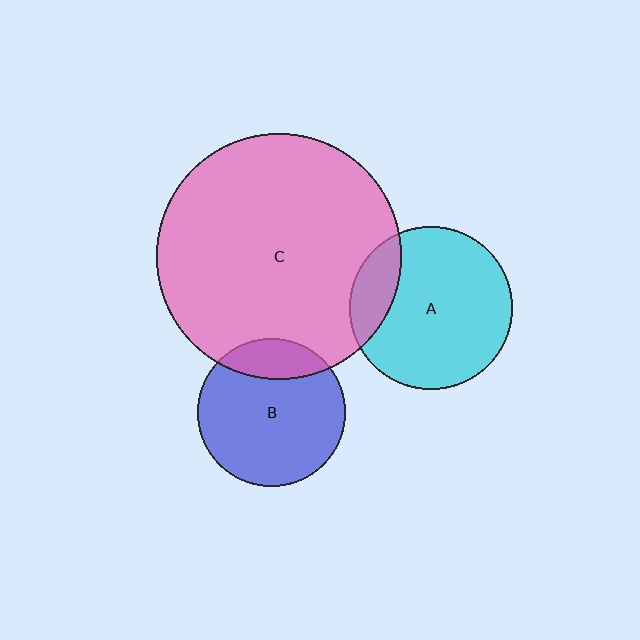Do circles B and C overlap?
Yes.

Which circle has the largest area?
Circle C (pink).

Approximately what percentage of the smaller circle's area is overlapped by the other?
Approximately 20%.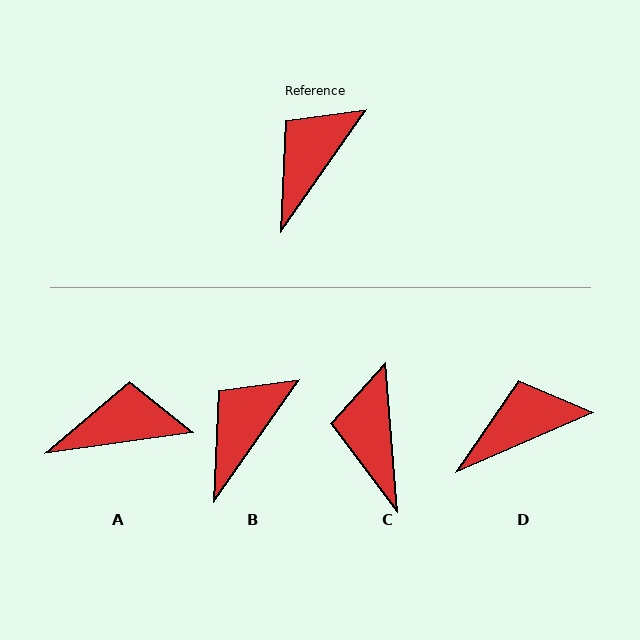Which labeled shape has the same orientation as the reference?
B.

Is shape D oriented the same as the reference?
No, it is off by about 31 degrees.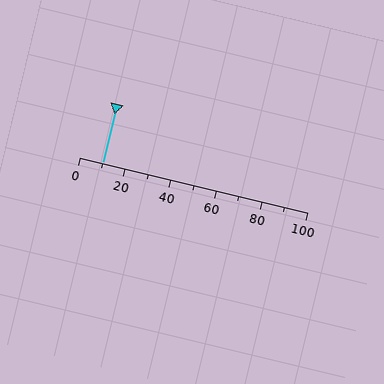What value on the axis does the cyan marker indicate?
The marker indicates approximately 10.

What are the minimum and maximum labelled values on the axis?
The axis runs from 0 to 100.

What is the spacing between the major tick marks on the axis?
The major ticks are spaced 20 apart.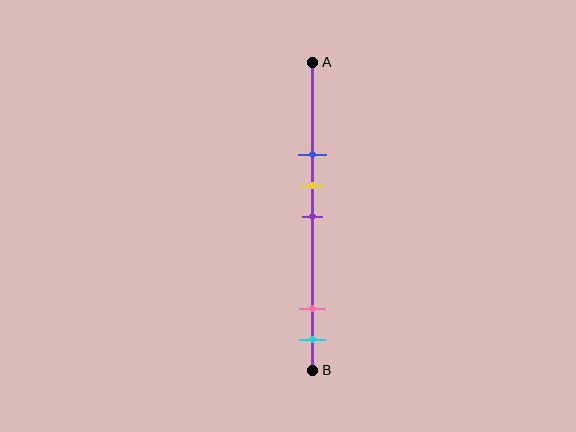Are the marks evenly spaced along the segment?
No, the marks are not evenly spaced.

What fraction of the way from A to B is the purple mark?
The purple mark is approximately 50% (0.5) of the way from A to B.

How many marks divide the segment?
There are 5 marks dividing the segment.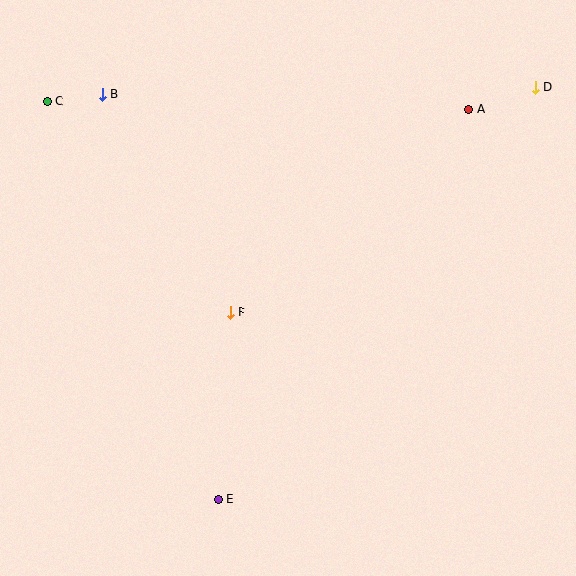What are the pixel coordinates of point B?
Point B is at (102, 94).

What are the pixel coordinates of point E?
Point E is at (218, 499).